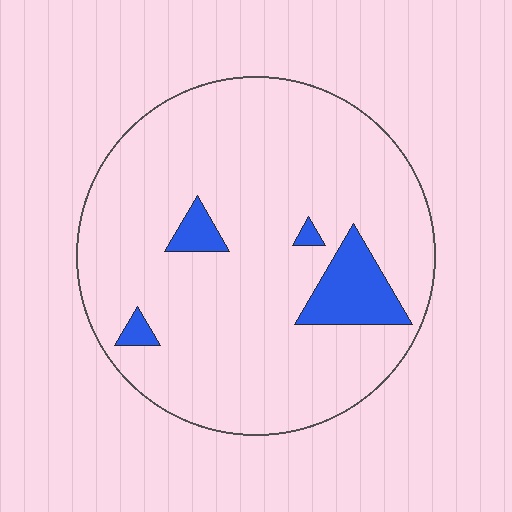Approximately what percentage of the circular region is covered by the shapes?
Approximately 10%.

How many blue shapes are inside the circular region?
4.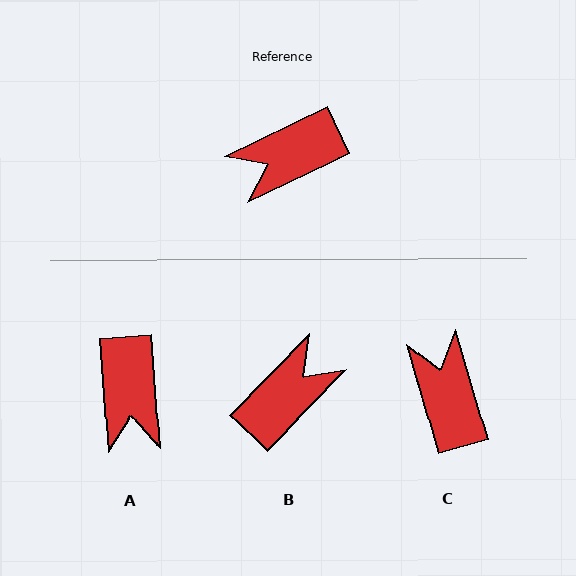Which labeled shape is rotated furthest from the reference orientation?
B, about 160 degrees away.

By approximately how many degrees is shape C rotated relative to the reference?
Approximately 100 degrees clockwise.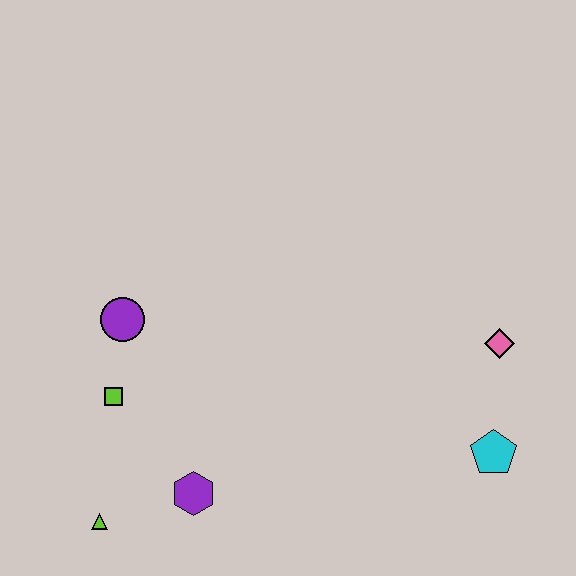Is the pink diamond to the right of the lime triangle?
Yes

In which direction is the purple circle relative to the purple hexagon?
The purple circle is above the purple hexagon.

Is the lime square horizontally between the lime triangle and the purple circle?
Yes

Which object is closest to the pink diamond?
The cyan pentagon is closest to the pink diamond.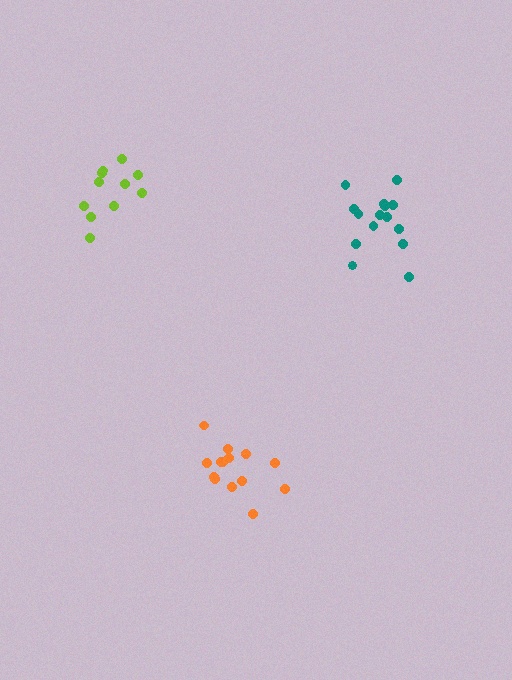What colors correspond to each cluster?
The clusters are colored: orange, lime, teal.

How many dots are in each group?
Group 1: 14 dots, Group 2: 11 dots, Group 3: 15 dots (40 total).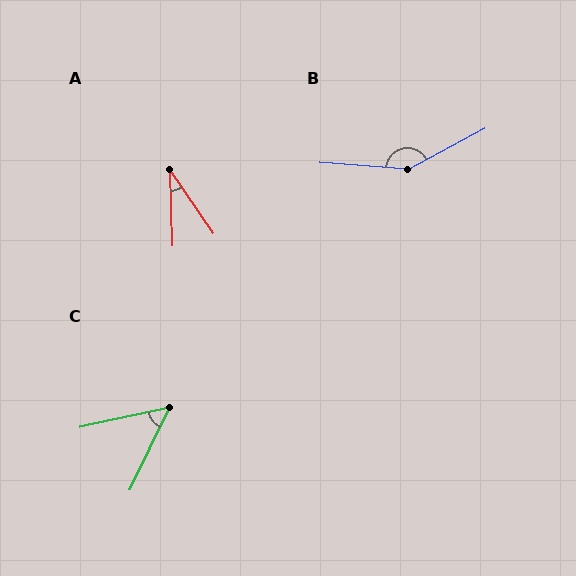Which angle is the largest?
B, at approximately 147 degrees.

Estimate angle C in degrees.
Approximately 52 degrees.